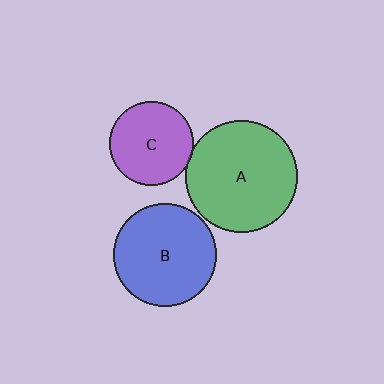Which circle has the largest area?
Circle A (green).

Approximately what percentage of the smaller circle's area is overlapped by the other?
Approximately 5%.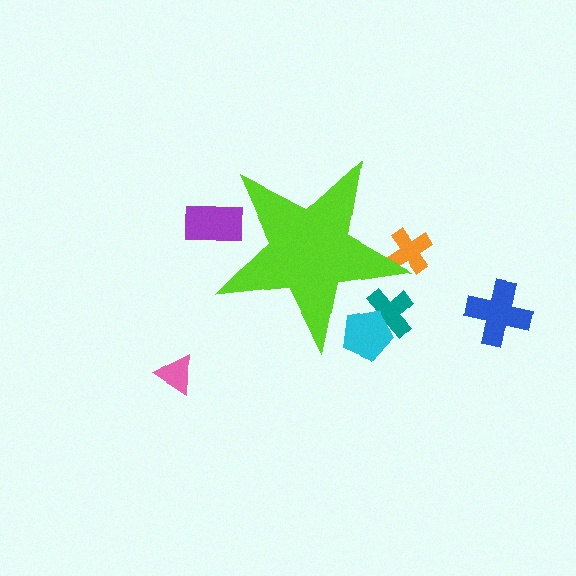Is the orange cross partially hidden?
Yes, the orange cross is partially hidden behind the lime star.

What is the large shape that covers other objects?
A lime star.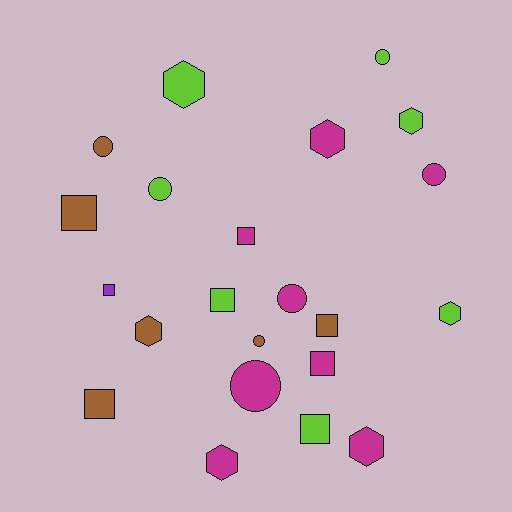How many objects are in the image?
There are 22 objects.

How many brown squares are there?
There are 3 brown squares.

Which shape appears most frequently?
Square, with 8 objects.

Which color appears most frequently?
Magenta, with 8 objects.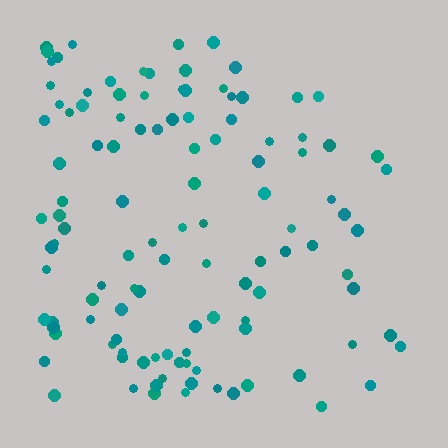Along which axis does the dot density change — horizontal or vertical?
Horizontal.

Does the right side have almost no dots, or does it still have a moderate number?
Still a moderate number, just noticeably fewer than the left.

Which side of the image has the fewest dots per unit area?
The right.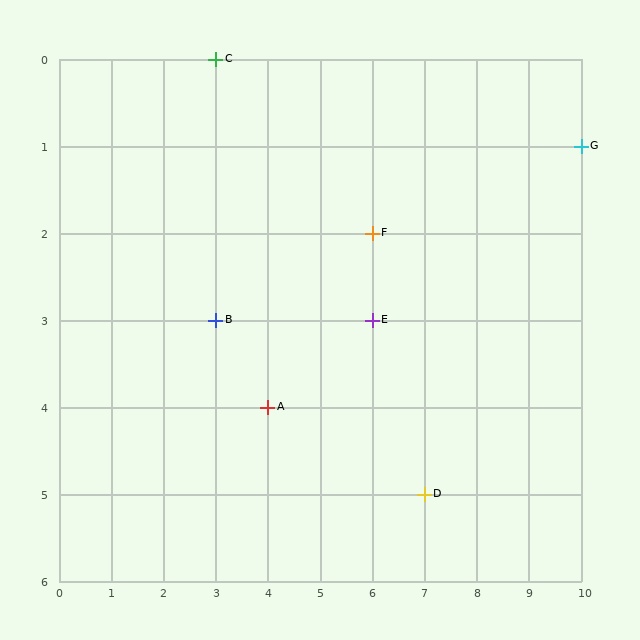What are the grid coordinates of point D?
Point D is at grid coordinates (7, 5).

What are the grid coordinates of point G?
Point G is at grid coordinates (10, 1).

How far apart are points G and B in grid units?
Points G and B are 7 columns and 2 rows apart (about 7.3 grid units diagonally).